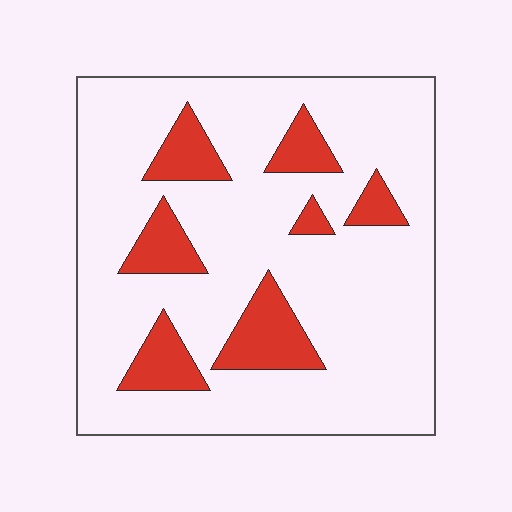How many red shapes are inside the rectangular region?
7.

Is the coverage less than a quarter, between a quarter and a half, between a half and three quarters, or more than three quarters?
Less than a quarter.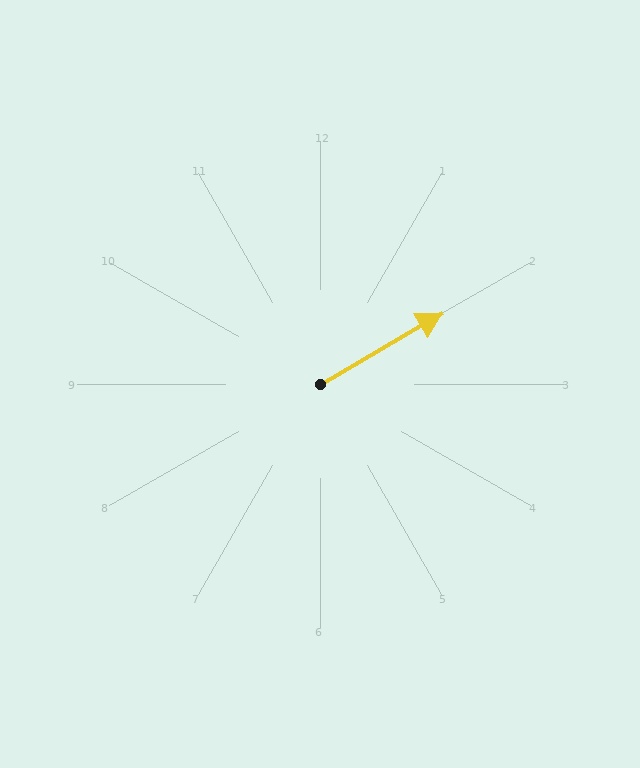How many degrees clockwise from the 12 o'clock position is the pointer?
Approximately 60 degrees.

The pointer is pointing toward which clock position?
Roughly 2 o'clock.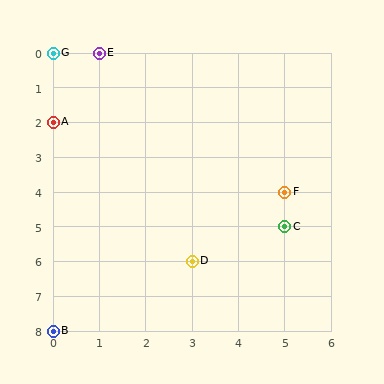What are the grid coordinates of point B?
Point B is at grid coordinates (0, 8).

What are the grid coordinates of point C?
Point C is at grid coordinates (5, 5).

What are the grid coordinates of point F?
Point F is at grid coordinates (5, 4).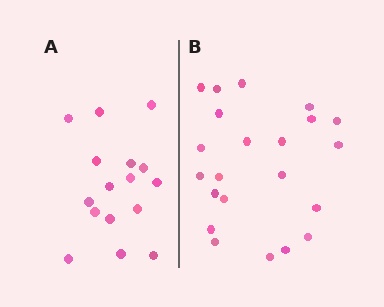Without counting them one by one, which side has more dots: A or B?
Region B (the right region) has more dots.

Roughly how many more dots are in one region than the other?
Region B has about 6 more dots than region A.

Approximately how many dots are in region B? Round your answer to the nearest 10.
About 20 dots. (The exact count is 22, which rounds to 20.)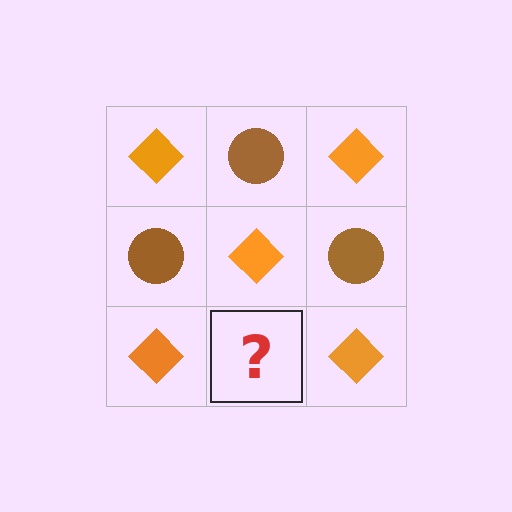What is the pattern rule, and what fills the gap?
The rule is that it alternates orange diamond and brown circle in a checkerboard pattern. The gap should be filled with a brown circle.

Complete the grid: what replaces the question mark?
The question mark should be replaced with a brown circle.